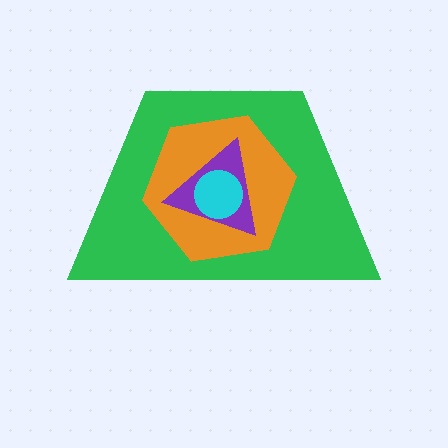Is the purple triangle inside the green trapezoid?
Yes.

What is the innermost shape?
The cyan circle.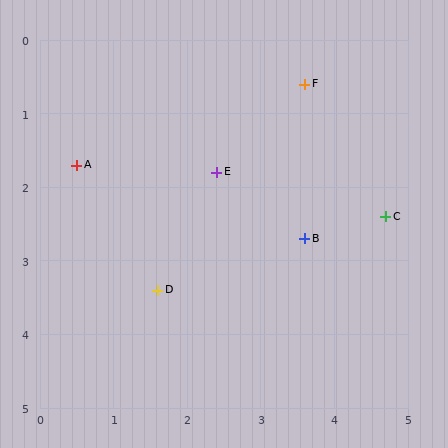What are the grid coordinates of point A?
Point A is at approximately (0.5, 1.7).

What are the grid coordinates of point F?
Point F is at approximately (3.6, 0.6).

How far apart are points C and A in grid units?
Points C and A are about 4.3 grid units apart.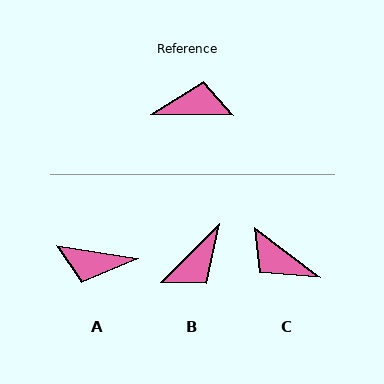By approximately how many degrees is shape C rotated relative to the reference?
Approximately 143 degrees counter-clockwise.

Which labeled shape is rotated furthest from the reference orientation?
A, about 171 degrees away.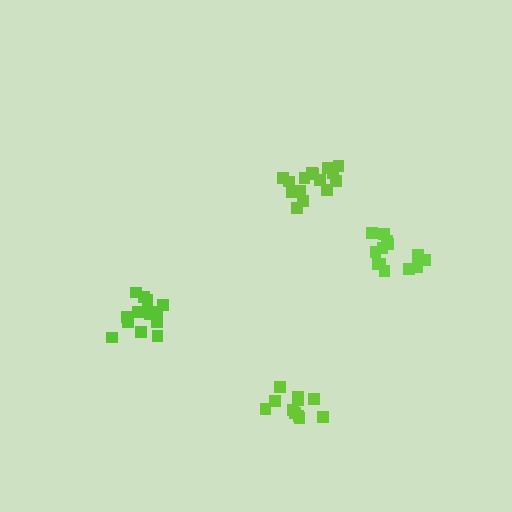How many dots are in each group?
Group 1: 15 dots, Group 2: 15 dots, Group 3: 13 dots, Group 4: 11 dots (54 total).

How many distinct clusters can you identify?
There are 4 distinct clusters.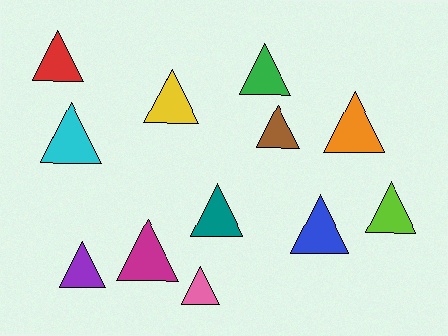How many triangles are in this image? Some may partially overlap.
There are 12 triangles.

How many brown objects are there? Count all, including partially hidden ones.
There is 1 brown object.